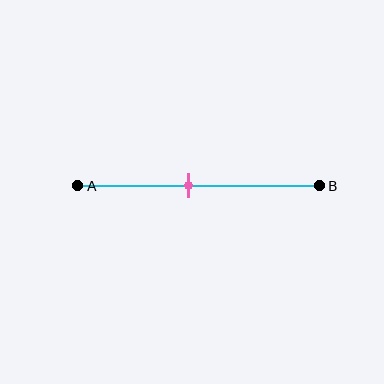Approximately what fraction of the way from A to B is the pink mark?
The pink mark is approximately 45% of the way from A to B.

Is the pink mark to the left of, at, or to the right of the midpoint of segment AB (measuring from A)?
The pink mark is to the left of the midpoint of segment AB.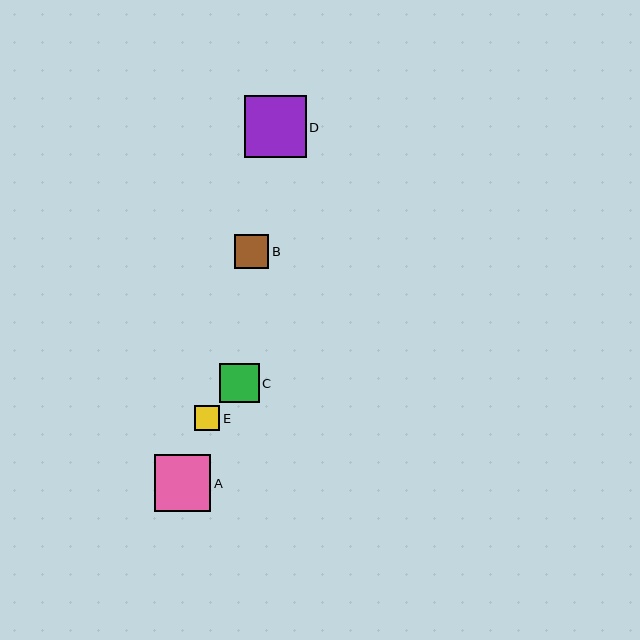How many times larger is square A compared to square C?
Square A is approximately 1.5 times the size of square C.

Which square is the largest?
Square D is the largest with a size of approximately 62 pixels.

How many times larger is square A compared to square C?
Square A is approximately 1.5 times the size of square C.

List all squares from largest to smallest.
From largest to smallest: D, A, C, B, E.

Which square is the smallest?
Square E is the smallest with a size of approximately 25 pixels.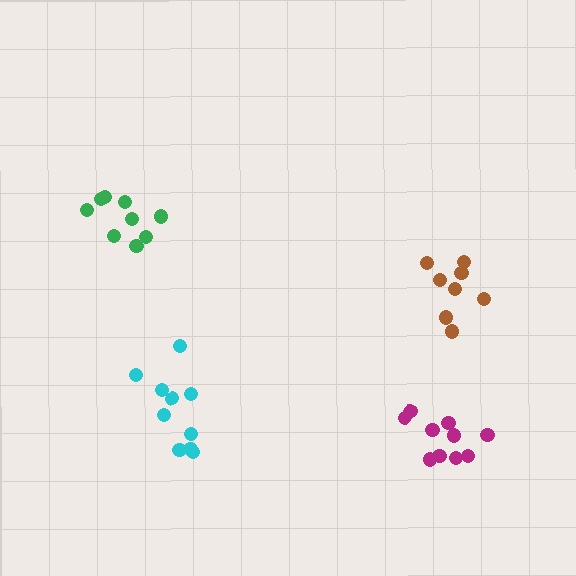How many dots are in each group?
Group 1: 9 dots, Group 2: 8 dots, Group 3: 10 dots, Group 4: 10 dots (37 total).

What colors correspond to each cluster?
The clusters are colored: green, brown, cyan, magenta.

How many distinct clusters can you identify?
There are 4 distinct clusters.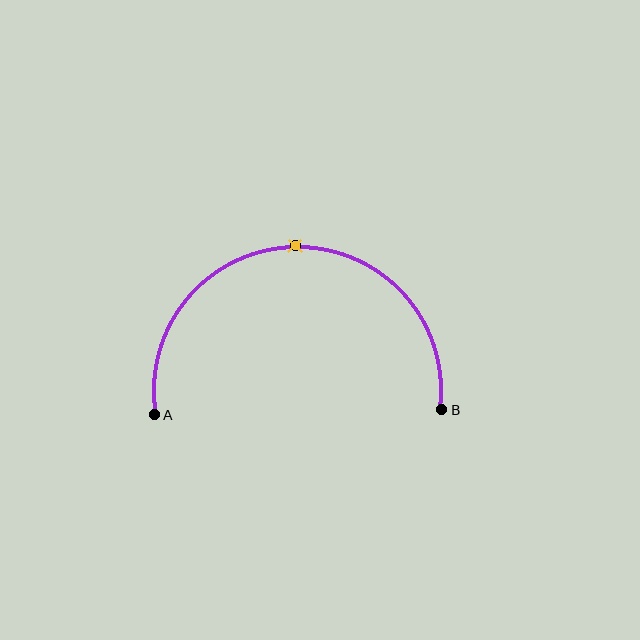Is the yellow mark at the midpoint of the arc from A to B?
Yes. The yellow mark lies on the arc at equal arc-length from both A and B — it is the arc midpoint.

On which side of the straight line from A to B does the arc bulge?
The arc bulges above the straight line connecting A and B.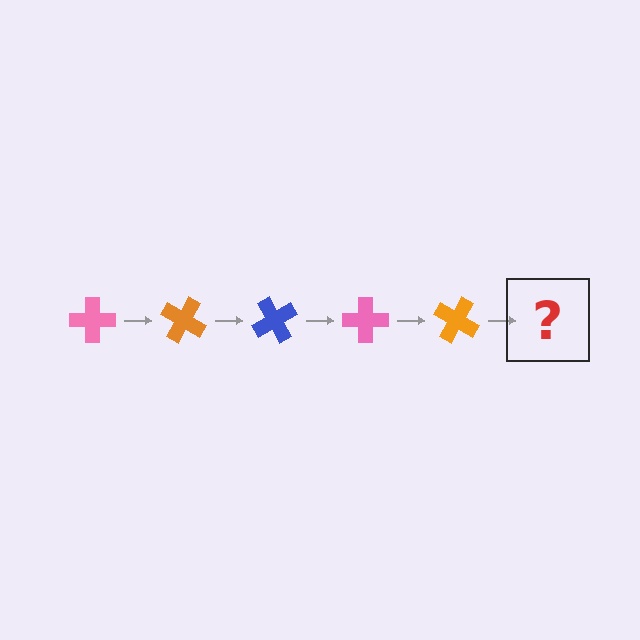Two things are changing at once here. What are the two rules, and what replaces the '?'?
The two rules are that it rotates 30 degrees each step and the color cycles through pink, orange, and blue. The '?' should be a blue cross, rotated 150 degrees from the start.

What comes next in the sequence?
The next element should be a blue cross, rotated 150 degrees from the start.